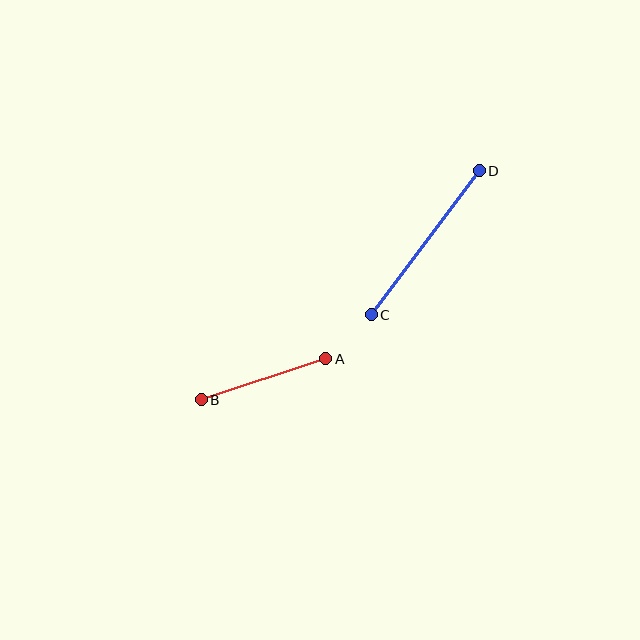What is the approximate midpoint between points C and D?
The midpoint is at approximately (425, 243) pixels.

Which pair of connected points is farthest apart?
Points C and D are farthest apart.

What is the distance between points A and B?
The distance is approximately 131 pixels.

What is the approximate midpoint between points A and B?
The midpoint is at approximately (264, 379) pixels.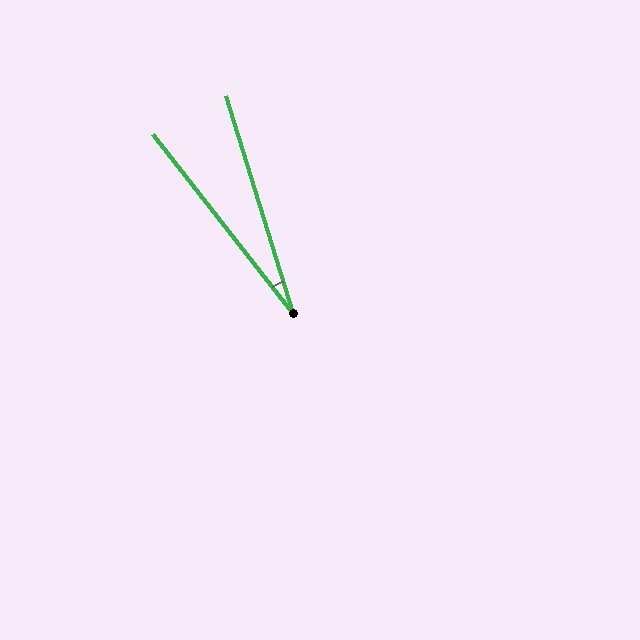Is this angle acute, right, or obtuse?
It is acute.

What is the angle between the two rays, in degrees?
Approximately 21 degrees.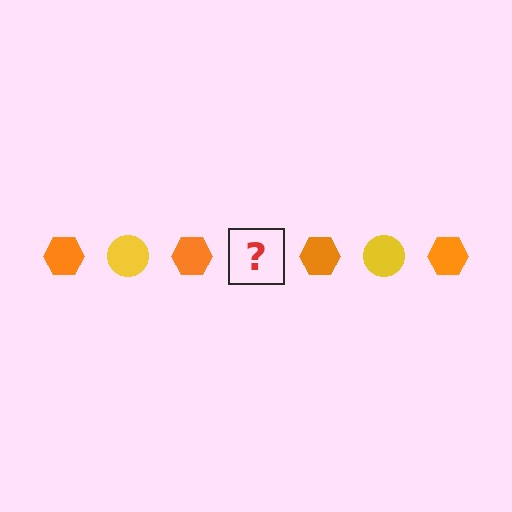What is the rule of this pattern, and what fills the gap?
The rule is that the pattern alternates between orange hexagon and yellow circle. The gap should be filled with a yellow circle.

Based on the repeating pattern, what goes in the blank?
The blank should be a yellow circle.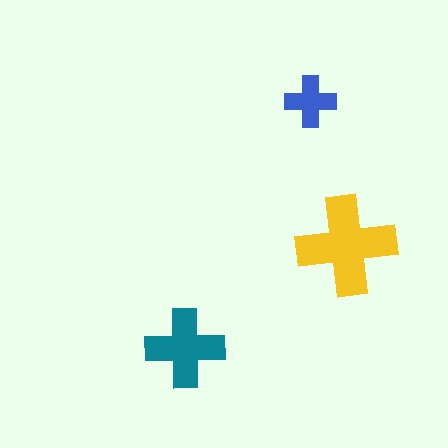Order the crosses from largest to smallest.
the yellow one, the teal one, the blue one.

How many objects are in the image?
There are 3 objects in the image.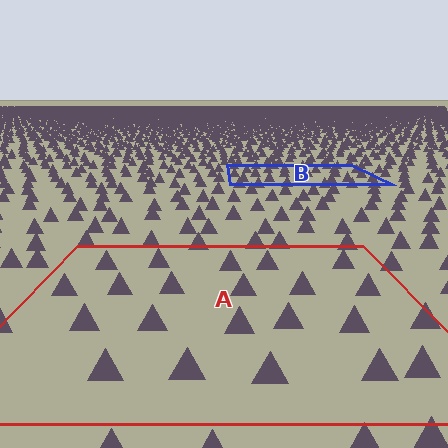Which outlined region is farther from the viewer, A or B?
Region B is farther from the viewer — the texture elements inside it appear smaller and more densely packed.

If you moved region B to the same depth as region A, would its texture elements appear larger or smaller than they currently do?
They would appear larger. At a closer depth, the same texture elements are projected at a bigger on-screen size.